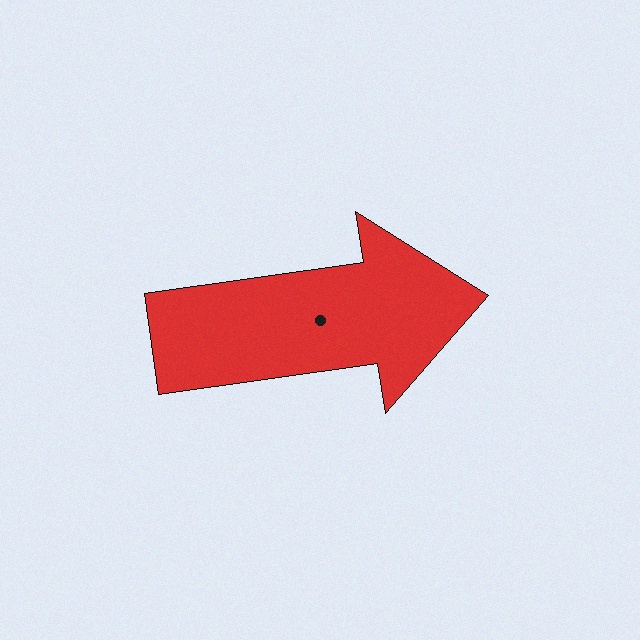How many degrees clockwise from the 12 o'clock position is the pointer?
Approximately 82 degrees.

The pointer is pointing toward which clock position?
Roughly 3 o'clock.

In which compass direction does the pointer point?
East.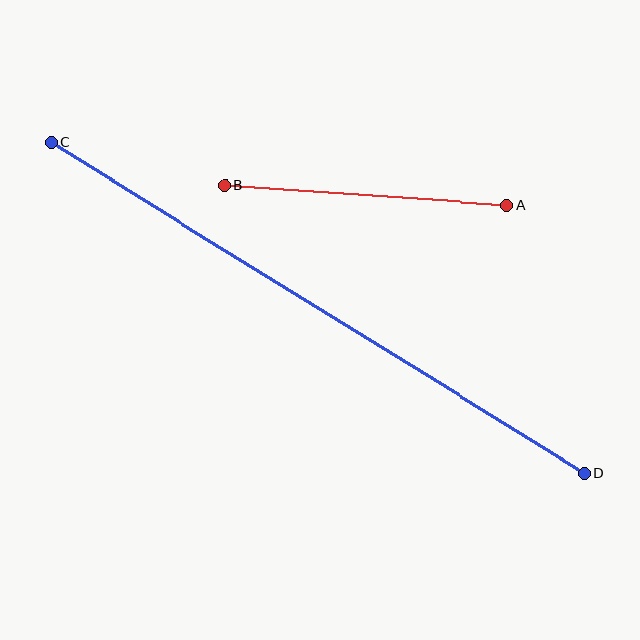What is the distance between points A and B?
The distance is approximately 283 pixels.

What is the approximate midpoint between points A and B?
The midpoint is at approximately (366, 195) pixels.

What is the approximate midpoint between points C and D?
The midpoint is at approximately (318, 308) pixels.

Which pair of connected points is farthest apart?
Points C and D are farthest apart.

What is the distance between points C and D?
The distance is approximately 628 pixels.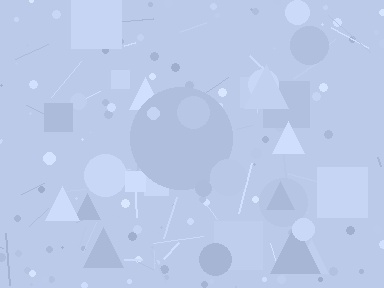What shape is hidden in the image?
A circle is hidden in the image.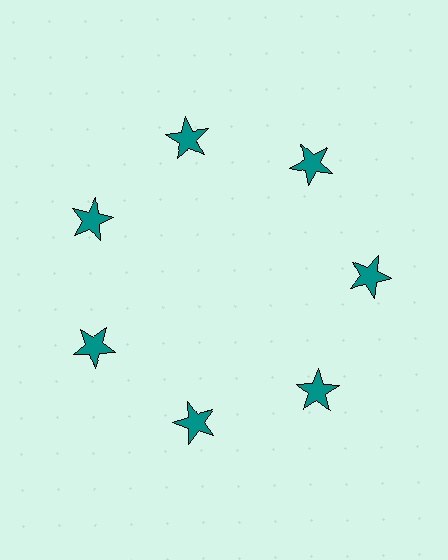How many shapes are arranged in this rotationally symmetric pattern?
There are 7 shapes, arranged in 7 groups of 1.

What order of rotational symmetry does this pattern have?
This pattern has 7-fold rotational symmetry.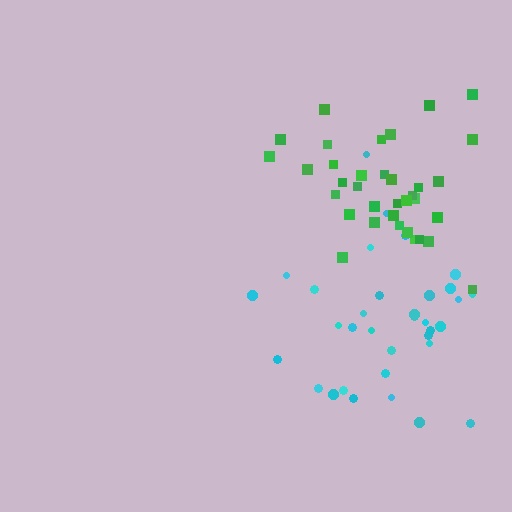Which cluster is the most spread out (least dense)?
Cyan.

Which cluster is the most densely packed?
Green.